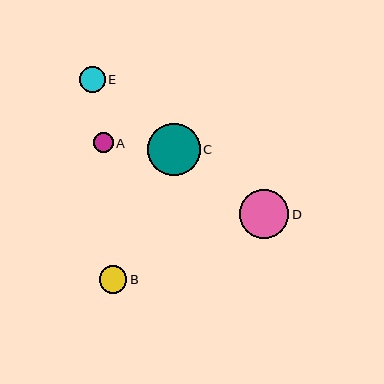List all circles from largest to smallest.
From largest to smallest: C, D, B, E, A.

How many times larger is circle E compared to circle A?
Circle E is approximately 1.3 times the size of circle A.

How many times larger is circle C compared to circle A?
Circle C is approximately 2.7 times the size of circle A.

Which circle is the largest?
Circle C is the largest with a size of approximately 52 pixels.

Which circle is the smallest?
Circle A is the smallest with a size of approximately 20 pixels.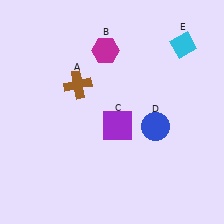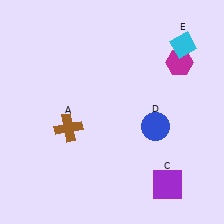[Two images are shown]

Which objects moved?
The objects that moved are: the brown cross (A), the magenta hexagon (B), the purple square (C).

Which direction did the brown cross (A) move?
The brown cross (A) moved down.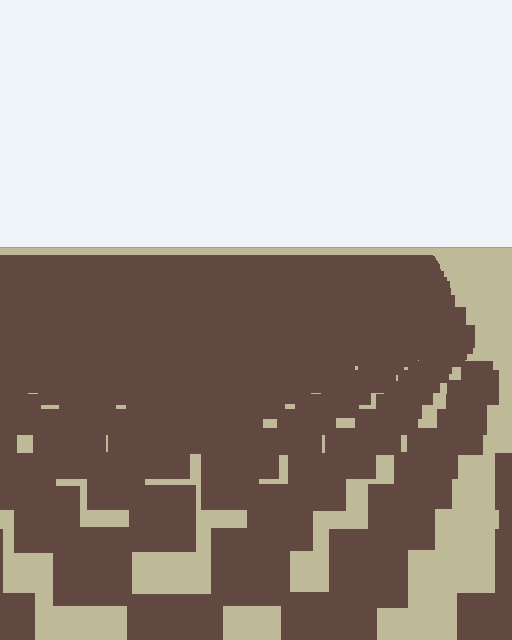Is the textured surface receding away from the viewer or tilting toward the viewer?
The surface is receding away from the viewer. Texture elements get smaller and denser toward the top.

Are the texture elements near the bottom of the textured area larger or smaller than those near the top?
Larger. Near the bottom, elements are closer to the viewer and appear at a bigger on-screen size.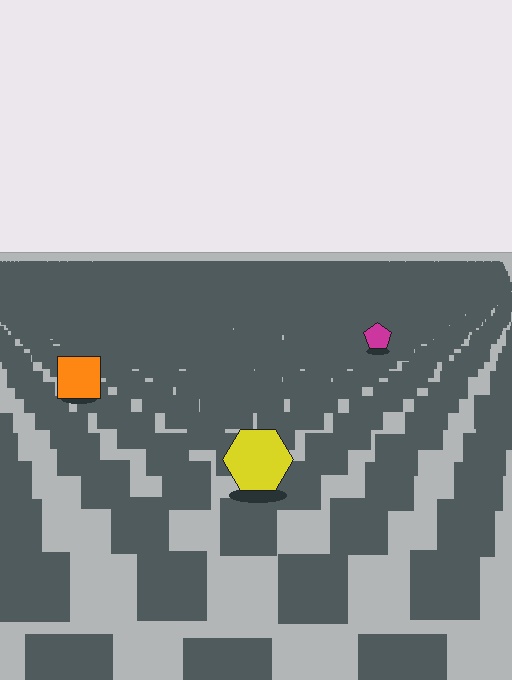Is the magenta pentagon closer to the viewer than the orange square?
No. The orange square is closer — you can tell from the texture gradient: the ground texture is coarser near it.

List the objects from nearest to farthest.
From nearest to farthest: the yellow hexagon, the orange square, the magenta pentagon.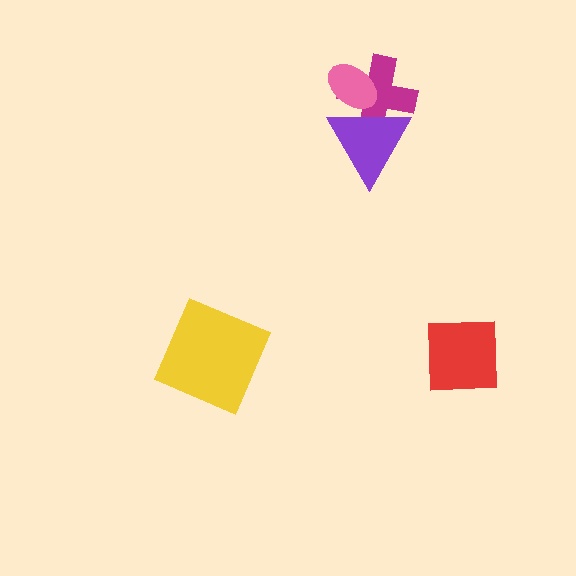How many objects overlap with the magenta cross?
2 objects overlap with the magenta cross.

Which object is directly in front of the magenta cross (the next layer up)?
The pink ellipse is directly in front of the magenta cross.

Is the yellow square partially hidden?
No, no other shape covers it.